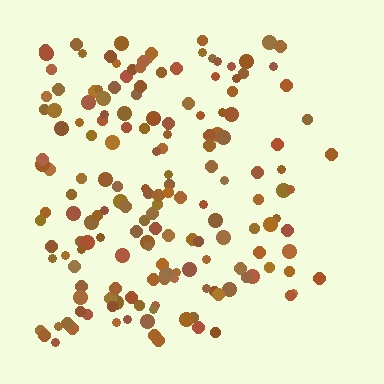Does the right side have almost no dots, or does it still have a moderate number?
Still a moderate number, just noticeably fewer than the left.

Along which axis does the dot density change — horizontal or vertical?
Horizontal.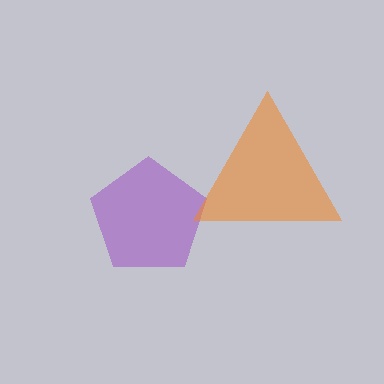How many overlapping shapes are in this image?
There are 2 overlapping shapes in the image.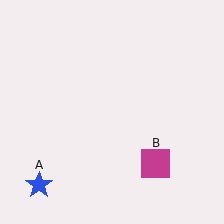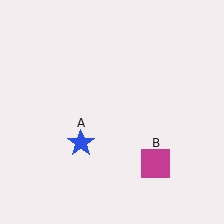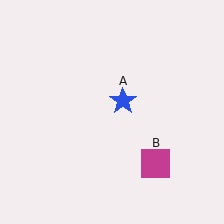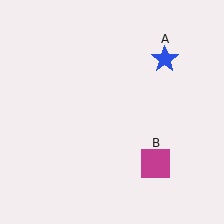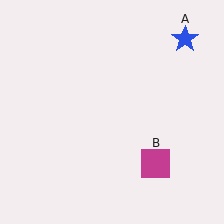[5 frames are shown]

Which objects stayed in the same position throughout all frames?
Magenta square (object B) remained stationary.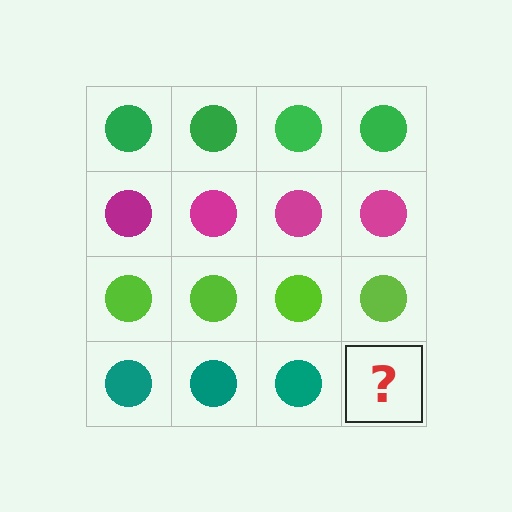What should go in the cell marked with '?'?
The missing cell should contain a teal circle.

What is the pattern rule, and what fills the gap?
The rule is that each row has a consistent color. The gap should be filled with a teal circle.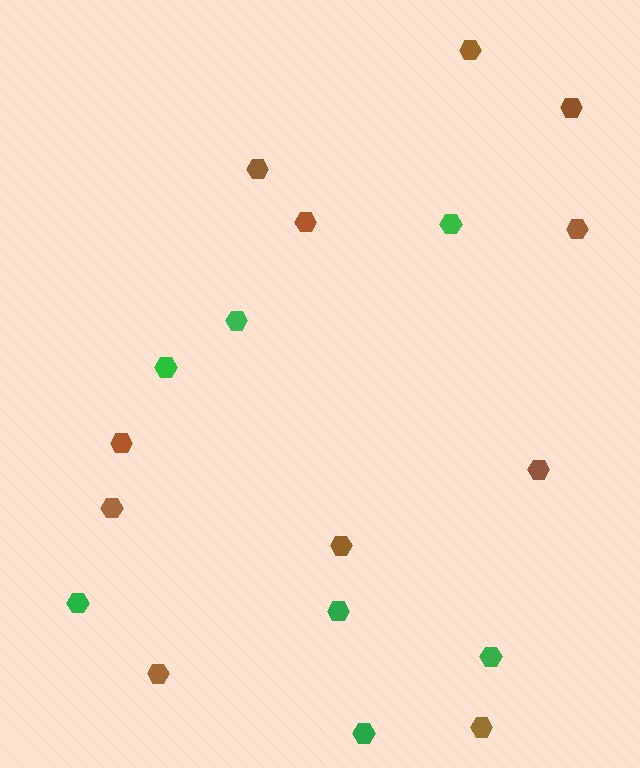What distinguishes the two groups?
There are 2 groups: one group of green hexagons (7) and one group of brown hexagons (11).